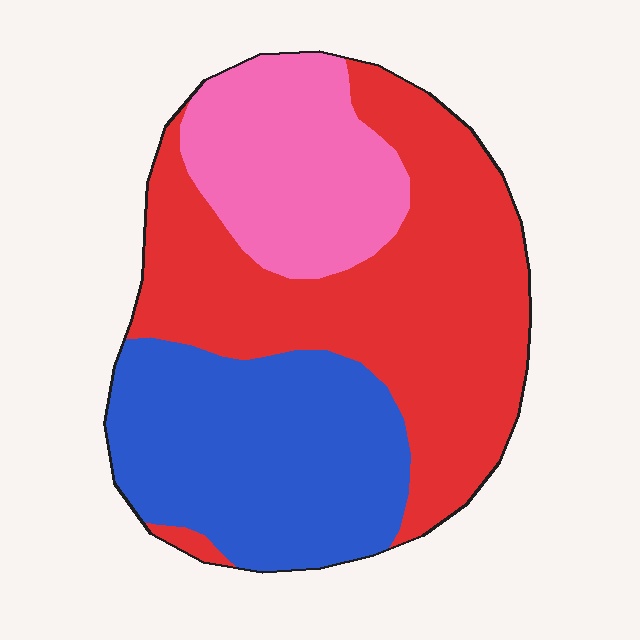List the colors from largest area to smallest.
From largest to smallest: red, blue, pink.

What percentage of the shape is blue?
Blue covers around 30% of the shape.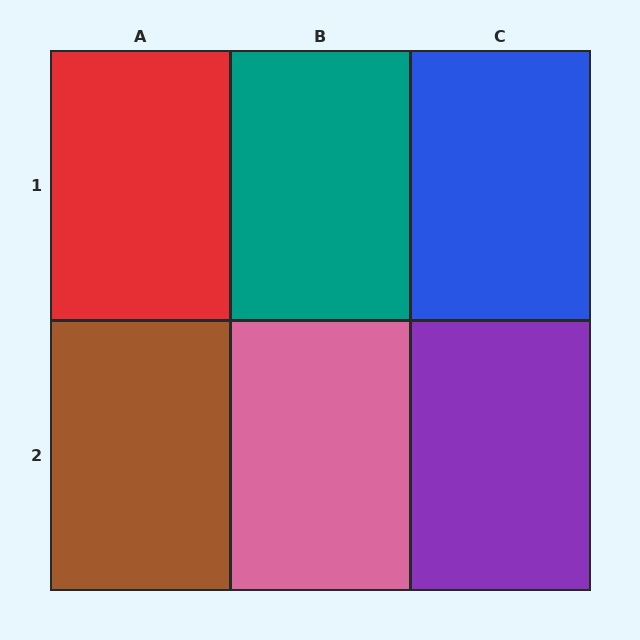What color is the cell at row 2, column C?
Purple.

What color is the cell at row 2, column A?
Brown.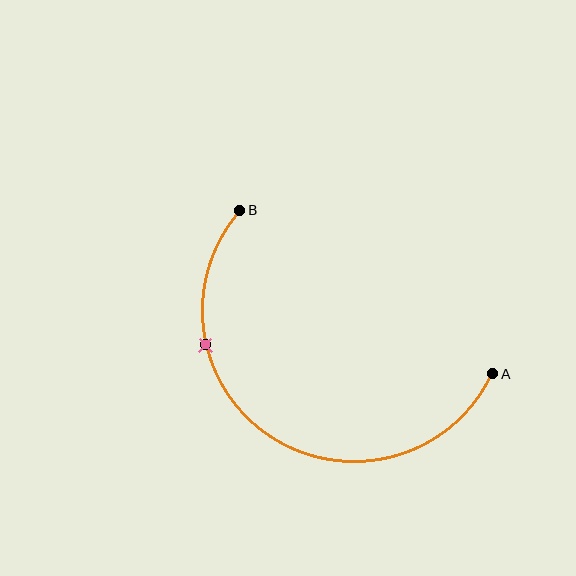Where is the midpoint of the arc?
The arc midpoint is the point on the curve farthest from the straight line joining A and B. It sits below that line.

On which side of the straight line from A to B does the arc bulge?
The arc bulges below the straight line connecting A and B.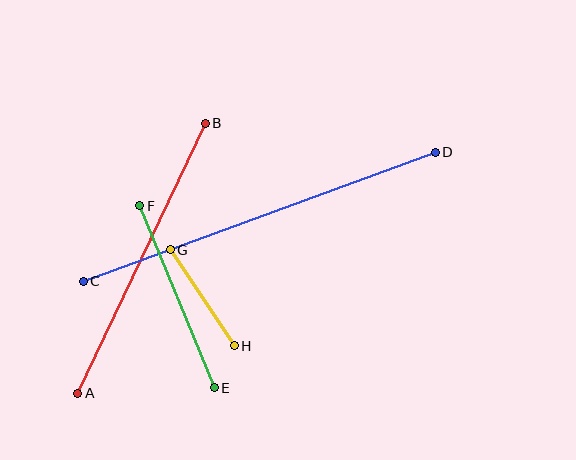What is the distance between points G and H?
The distance is approximately 116 pixels.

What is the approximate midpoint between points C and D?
The midpoint is at approximately (259, 217) pixels.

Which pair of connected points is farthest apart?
Points C and D are farthest apart.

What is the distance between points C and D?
The distance is approximately 375 pixels.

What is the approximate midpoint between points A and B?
The midpoint is at approximately (142, 258) pixels.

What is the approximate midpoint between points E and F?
The midpoint is at approximately (177, 297) pixels.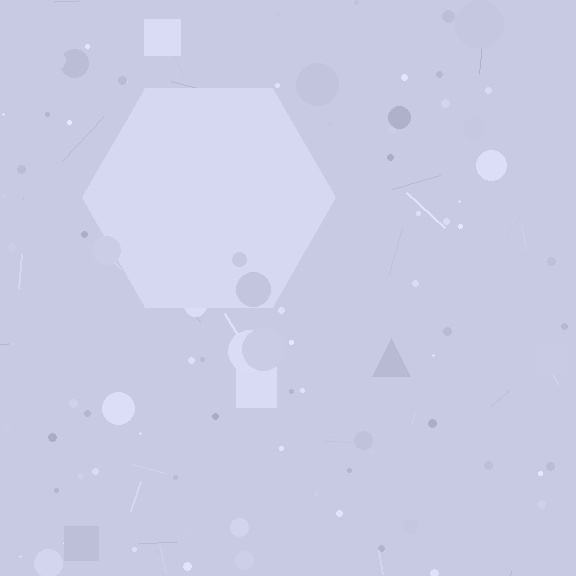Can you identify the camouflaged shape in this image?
The camouflaged shape is a hexagon.